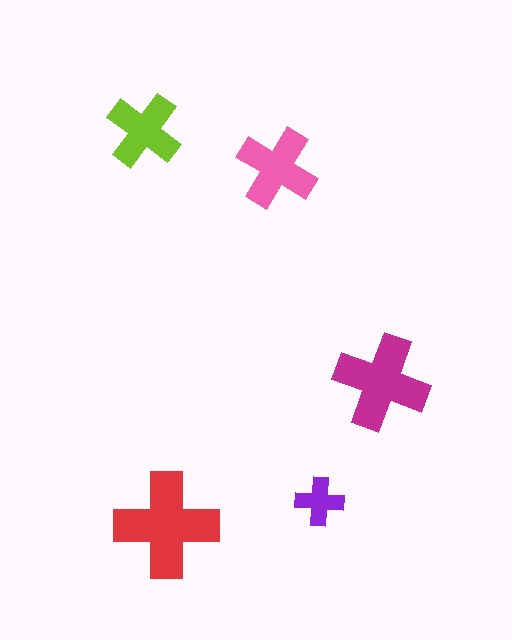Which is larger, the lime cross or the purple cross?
The lime one.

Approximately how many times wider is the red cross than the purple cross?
About 2 times wider.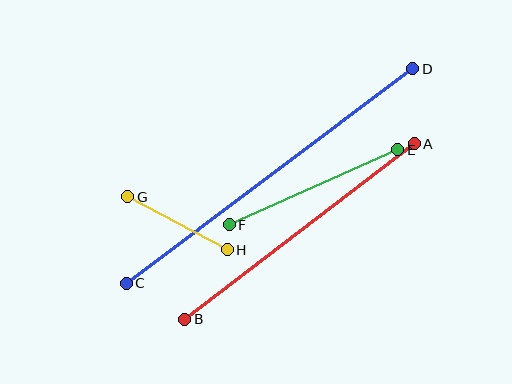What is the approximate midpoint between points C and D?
The midpoint is at approximately (270, 176) pixels.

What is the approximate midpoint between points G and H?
The midpoint is at approximately (178, 223) pixels.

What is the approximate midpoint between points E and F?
The midpoint is at approximately (313, 187) pixels.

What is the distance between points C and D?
The distance is approximately 358 pixels.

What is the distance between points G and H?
The distance is approximately 113 pixels.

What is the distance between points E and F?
The distance is approximately 185 pixels.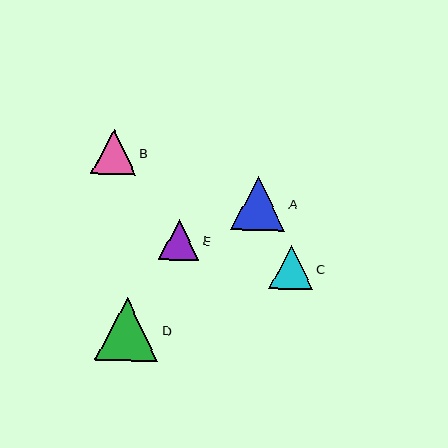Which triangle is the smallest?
Triangle E is the smallest with a size of approximately 40 pixels.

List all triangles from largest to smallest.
From largest to smallest: D, A, B, C, E.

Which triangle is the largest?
Triangle D is the largest with a size of approximately 64 pixels.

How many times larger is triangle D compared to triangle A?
Triangle D is approximately 1.2 times the size of triangle A.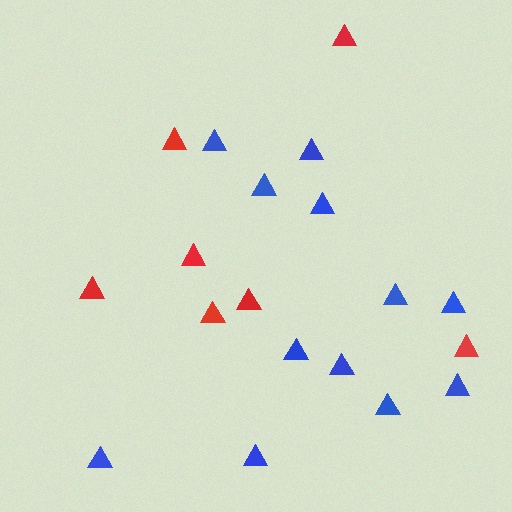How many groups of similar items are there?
There are 2 groups: one group of blue triangles (12) and one group of red triangles (7).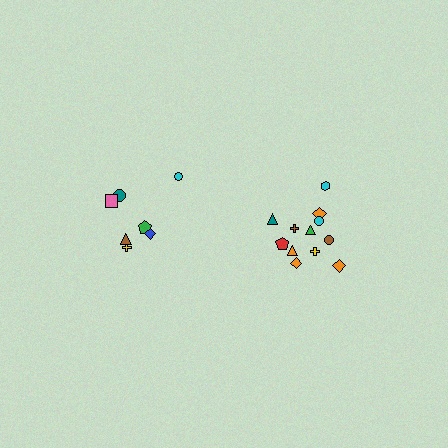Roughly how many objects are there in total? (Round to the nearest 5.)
Roughly 20 objects in total.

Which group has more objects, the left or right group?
The right group.